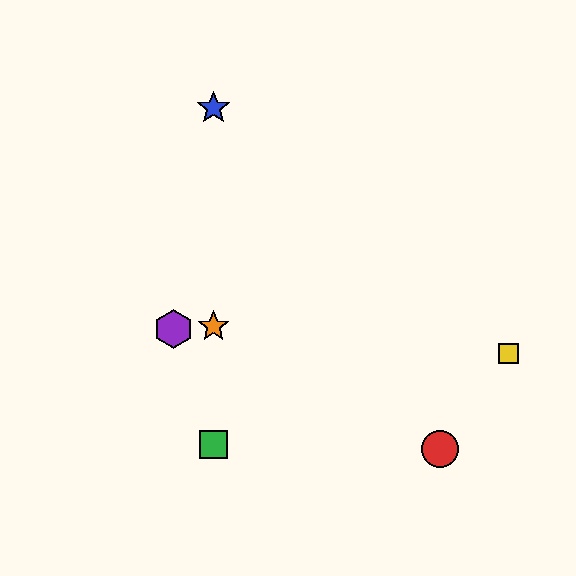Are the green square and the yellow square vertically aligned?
No, the green square is at x≈214 and the yellow square is at x≈508.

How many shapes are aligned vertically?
3 shapes (the blue star, the green square, the orange star) are aligned vertically.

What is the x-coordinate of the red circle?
The red circle is at x≈440.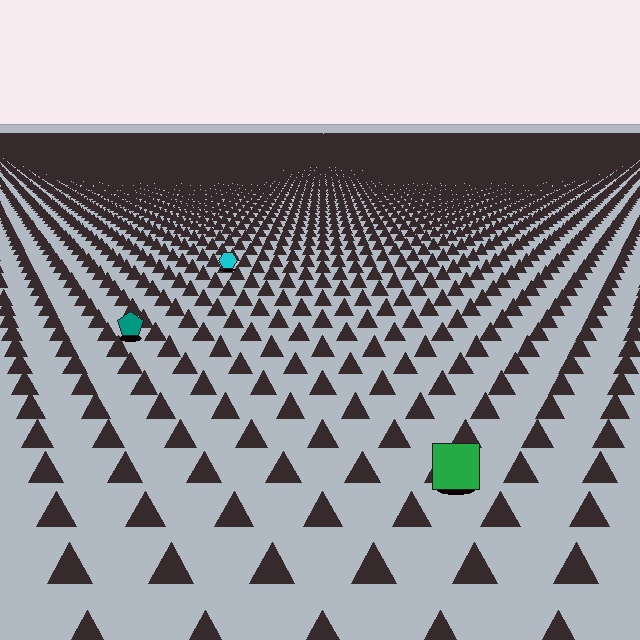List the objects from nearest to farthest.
From nearest to farthest: the green square, the teal pentagon, the cyan hexagon.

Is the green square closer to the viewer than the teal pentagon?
Yes. The green square is closer — you can tell from the texture gradient: the ground texture is coarser near it.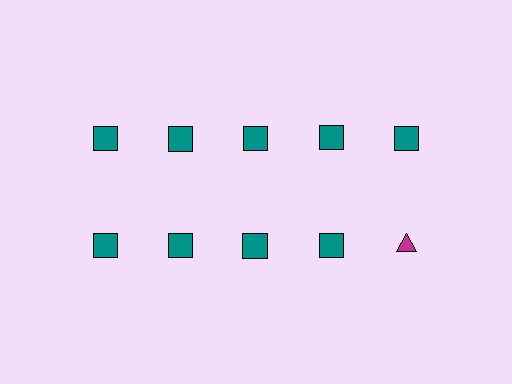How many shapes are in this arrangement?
There are 10 shapes arranged in a grid pattern.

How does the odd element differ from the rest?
It differs in both color (magenta instead of teal) and shape (triangle instead of square).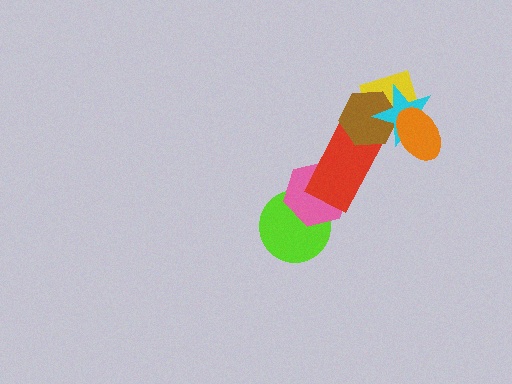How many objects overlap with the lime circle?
1 object overlaps with the lime circle.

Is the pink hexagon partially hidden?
Yes, it is partially covered by another shape.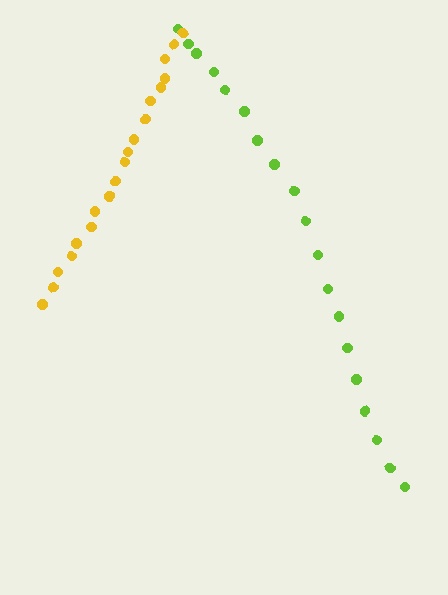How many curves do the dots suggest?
There are 2 distinct paths.